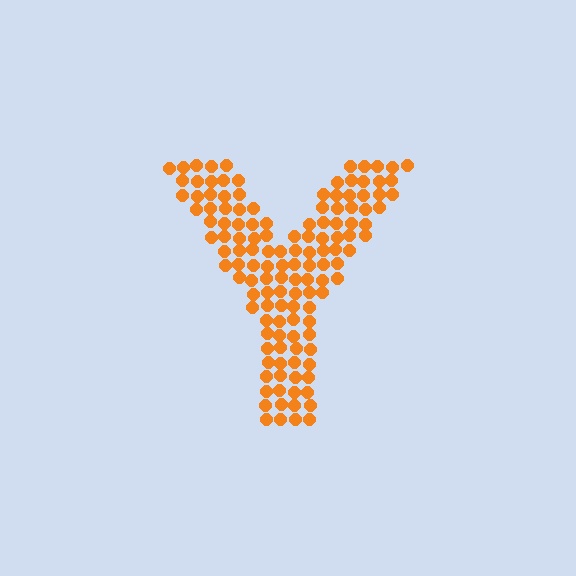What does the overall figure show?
The overall figure shows the letter Y.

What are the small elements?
The small elements are circles.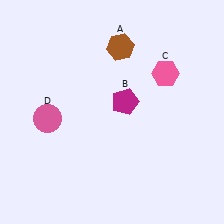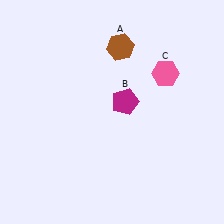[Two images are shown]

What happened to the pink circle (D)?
The pink circle (D) was removed in Image 2. It was in the bottom-left area of Image 1.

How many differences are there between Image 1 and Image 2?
There is 1 difference between the two images.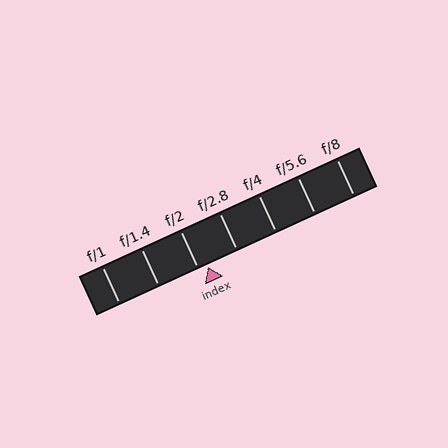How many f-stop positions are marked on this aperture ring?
There are 7 f-stop positions marked.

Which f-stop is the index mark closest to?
The index mark is closest to f/2.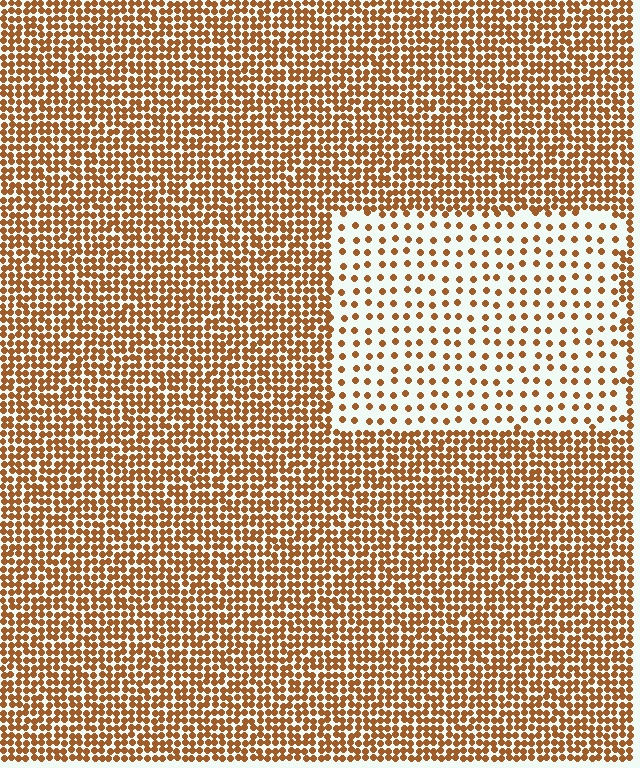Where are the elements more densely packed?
The elements are more densely packed outside the rectangle boundary.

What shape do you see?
I see a rectangle.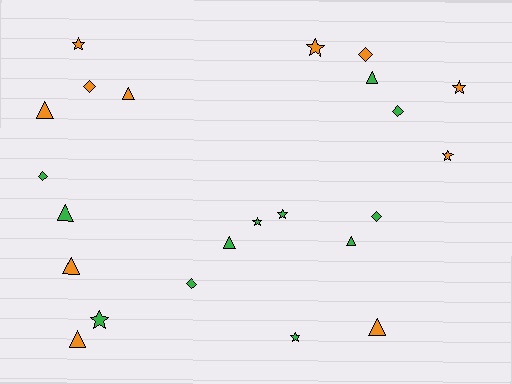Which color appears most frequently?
Green, with 12 objects.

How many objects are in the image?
There are 23 objects.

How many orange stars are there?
There are 4 orange stars.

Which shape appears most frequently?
Triangle, with 9 objects.